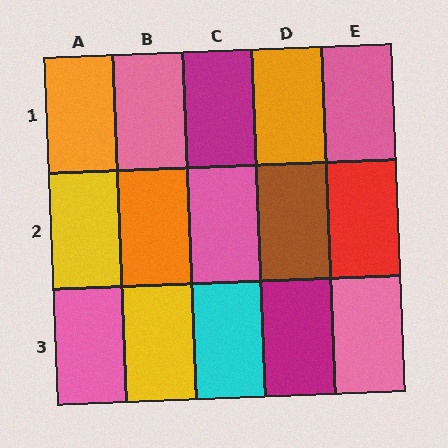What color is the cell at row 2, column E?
Red.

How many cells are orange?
3 cells are orange.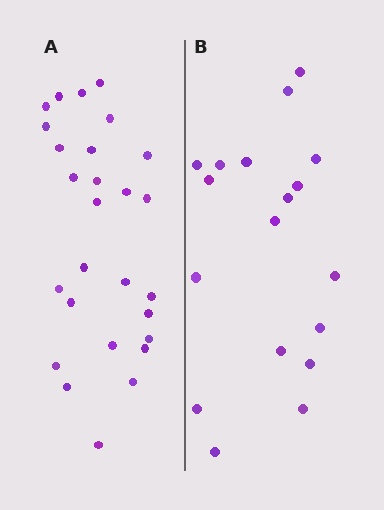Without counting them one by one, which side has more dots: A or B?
Region A (the left region) has more dots.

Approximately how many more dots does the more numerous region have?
Region A has roughly 8 or so more dots than region B.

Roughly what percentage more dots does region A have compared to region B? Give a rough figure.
About 50% more.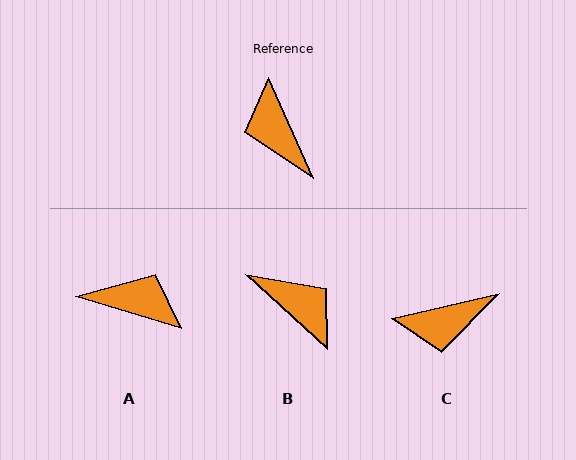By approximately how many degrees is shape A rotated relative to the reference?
Approximately 131 degrees clockwise.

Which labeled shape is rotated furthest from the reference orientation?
B, about 156 degrees away.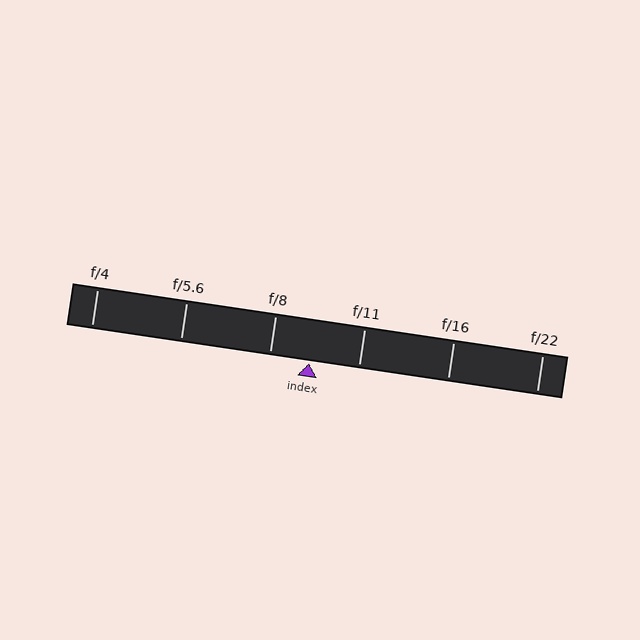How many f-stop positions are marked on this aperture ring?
There are 6 f-stop positions marked.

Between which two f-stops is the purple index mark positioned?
The index mark is between f/8 and f/11.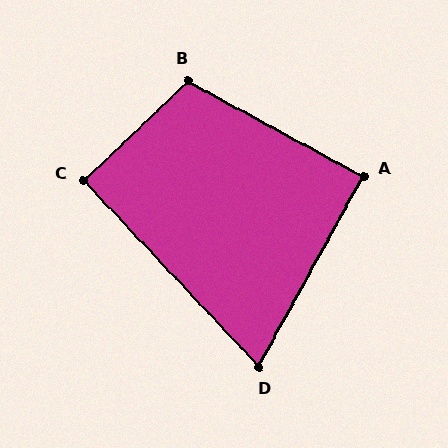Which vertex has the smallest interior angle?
D, at approximately 72 degrees.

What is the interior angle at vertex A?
Approximately 90 degrees (approximately right).